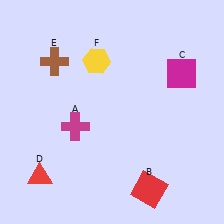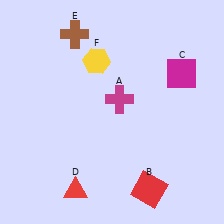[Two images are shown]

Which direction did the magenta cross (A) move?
The magenta cross (A) moved right.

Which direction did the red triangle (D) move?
The red triangle (D) moved right.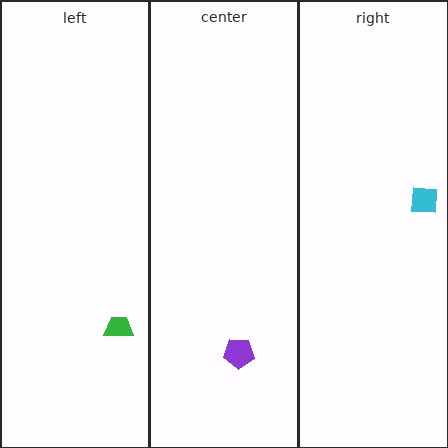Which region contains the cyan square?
The right region.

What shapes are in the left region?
The green trapezoid.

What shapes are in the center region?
The purple pentagon.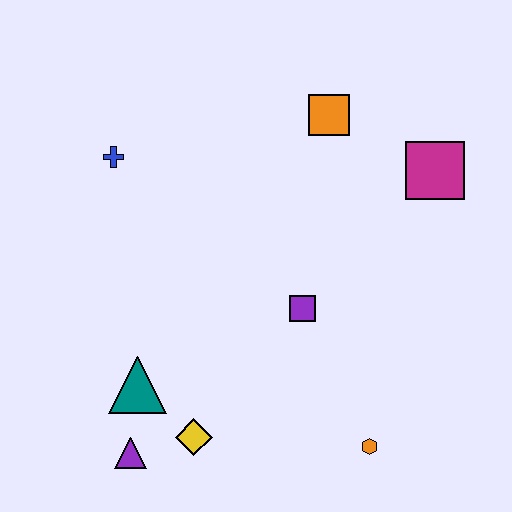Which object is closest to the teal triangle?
The purple triangle is closest to the teal triangle.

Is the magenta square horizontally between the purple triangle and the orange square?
No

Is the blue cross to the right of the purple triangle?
No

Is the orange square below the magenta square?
No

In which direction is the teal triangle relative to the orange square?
The teal triangle is below the orange square.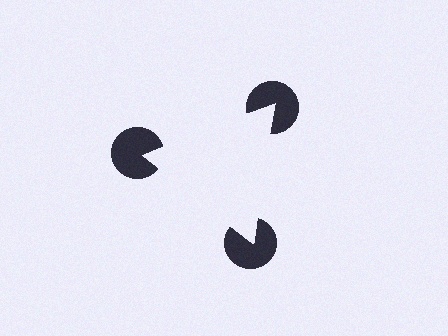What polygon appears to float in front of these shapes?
An illusory triangle — its edges are inferred from the aligned wedge cuts in the pac-man discs, not physically drawn.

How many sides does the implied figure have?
3 sides.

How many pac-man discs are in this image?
There are 3 — one at each vertex of the illusory triangle.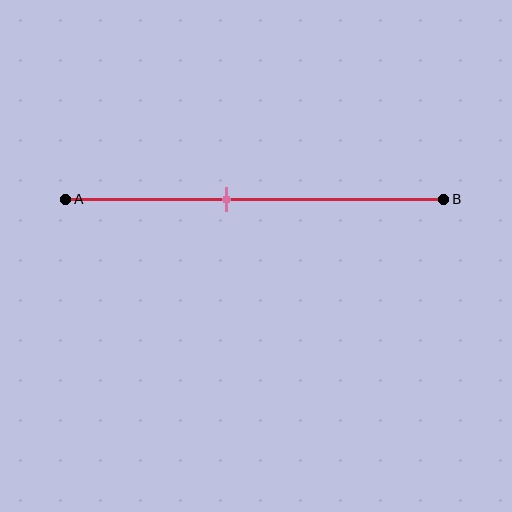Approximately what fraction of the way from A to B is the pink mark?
The pink mark is approximately 45% of the way from A to B.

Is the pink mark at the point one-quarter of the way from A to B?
No, the mark is at about 45% from A, not at the 25% one-quarter point.